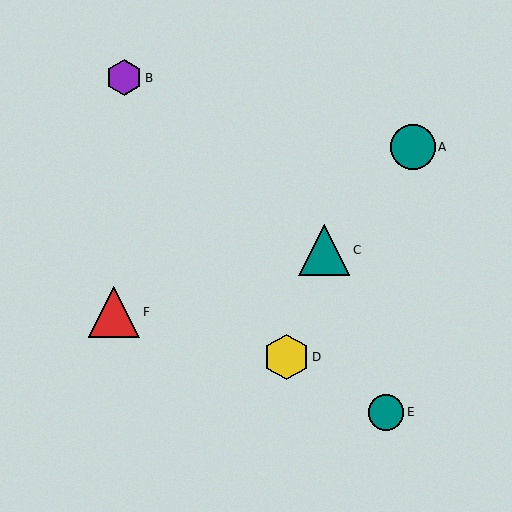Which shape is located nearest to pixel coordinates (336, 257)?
The teal triangle (labeled C) at (324, 250) is nearest to that location.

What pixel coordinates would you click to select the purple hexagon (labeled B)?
Click at (124, 78) to select the purple hexagon B.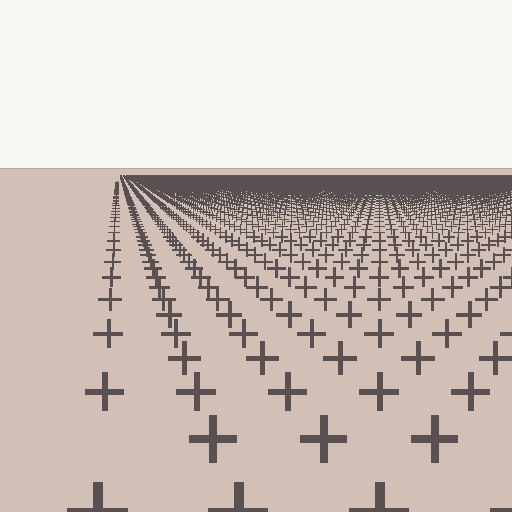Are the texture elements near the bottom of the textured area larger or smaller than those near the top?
Larger. Near the bottom, elements are closer to the viewer and appear at a bigger on-screen size.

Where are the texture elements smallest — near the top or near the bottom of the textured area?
Near the top.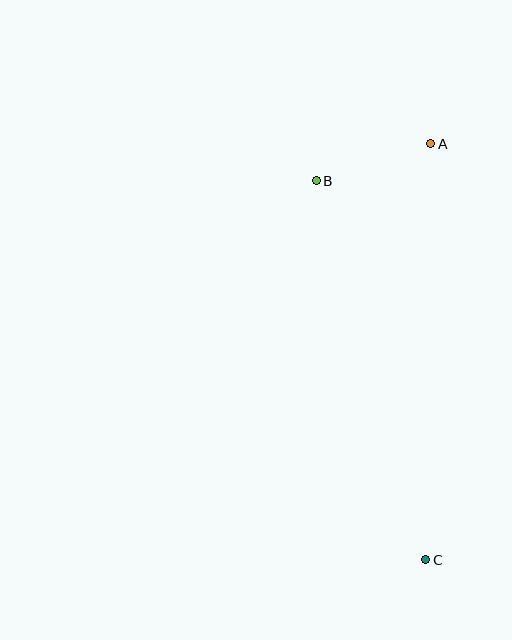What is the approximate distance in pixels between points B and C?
The distance between B and C is approximately 394 pixels.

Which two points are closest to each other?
Points A and B are closest to each other.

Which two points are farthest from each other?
Points A and C are farthest from each other.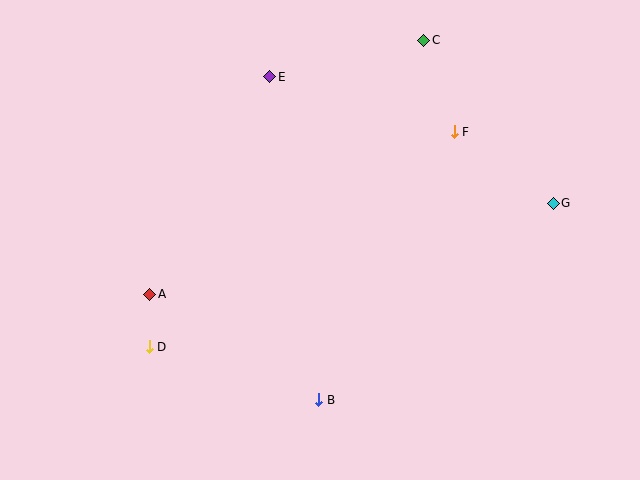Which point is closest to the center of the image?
Point B at (319, 400) is closest to the center.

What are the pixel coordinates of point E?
Point E is at (270, 77).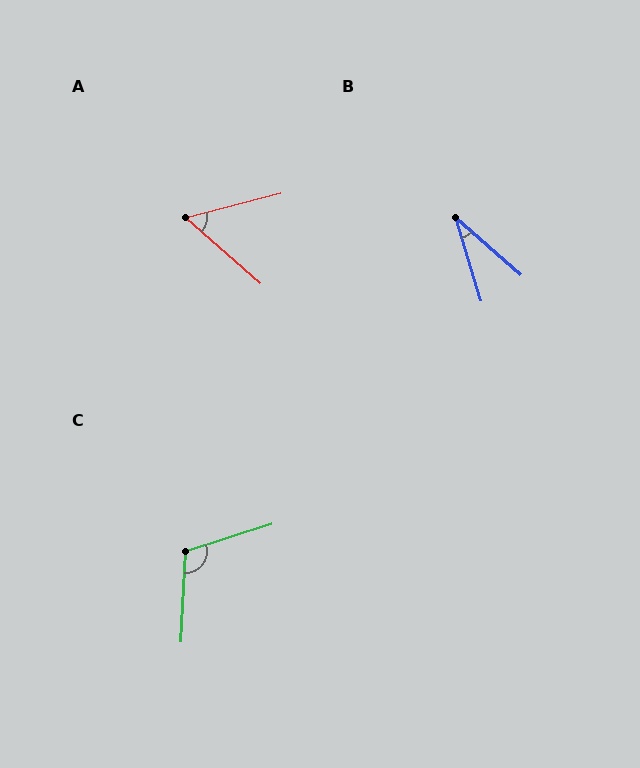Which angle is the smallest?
B, at approximately 31 degrees.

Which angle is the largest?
C, at approximately 110 degrees.